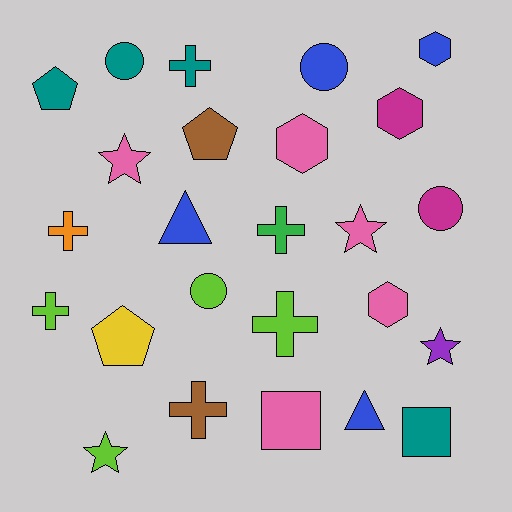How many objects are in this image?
There are 25 objects.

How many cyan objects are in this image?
There are no cyan objects.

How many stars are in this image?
There are 4 stars.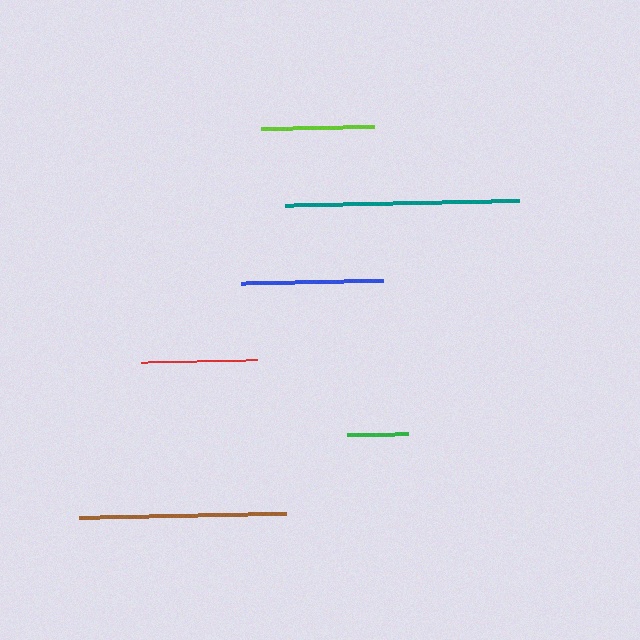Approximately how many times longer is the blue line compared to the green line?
The blue line is approximately 2.3 times the length of the green line.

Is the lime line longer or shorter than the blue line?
The blue line is longer than the lime line.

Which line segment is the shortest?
The green line is the shortest at approximately 61 pixels.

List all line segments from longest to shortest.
From longest to shortest: teal, brown, blue, red, lime, green.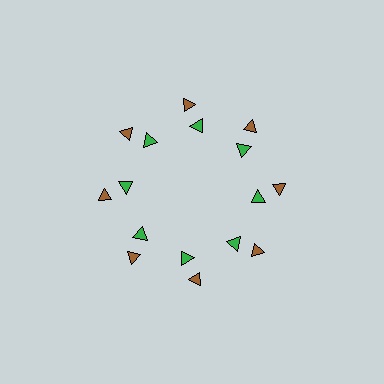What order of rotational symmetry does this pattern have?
This pattern has 8-fold rotational symmetry.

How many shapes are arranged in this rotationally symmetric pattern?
There are 16 shapes, arranged in 8 groups of 2.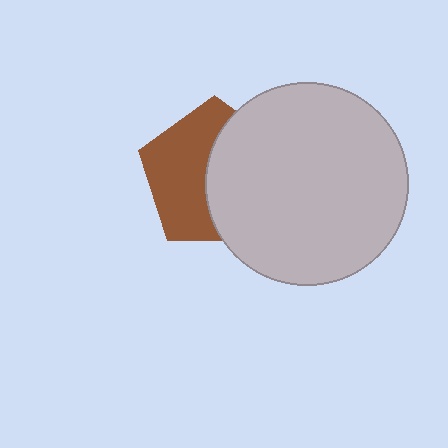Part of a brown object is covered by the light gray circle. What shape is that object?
It is a pentagon.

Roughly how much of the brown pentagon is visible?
About half of it is visible (roughly 50%).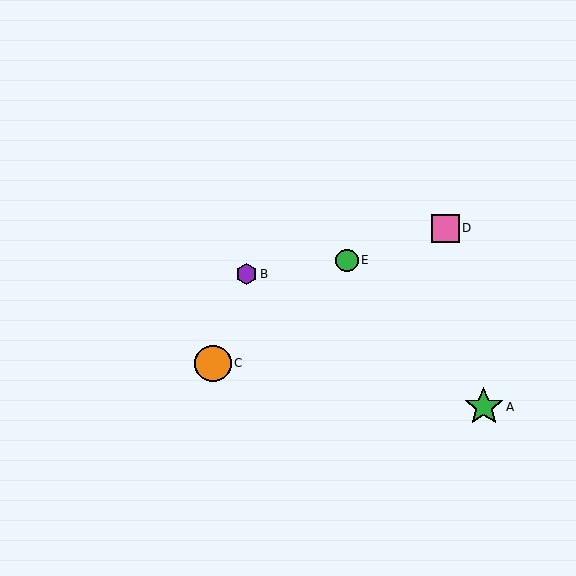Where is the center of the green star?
The center of the green star is at (484, 407).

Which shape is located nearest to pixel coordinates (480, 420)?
The green star (labeled A) at (484, 407) is nearest to that location.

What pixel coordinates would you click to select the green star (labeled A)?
Click at (484, 407) to select the green star A.